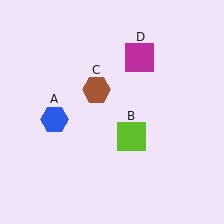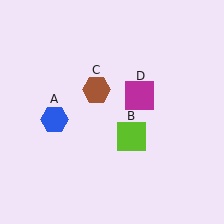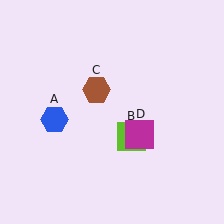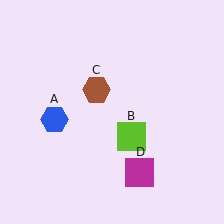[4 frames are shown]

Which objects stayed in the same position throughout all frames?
Blue hexagon (object A) and lime square (object B) and brown hexagon (object C) remained stationary.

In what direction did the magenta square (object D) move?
The magenta square (object D) moved down.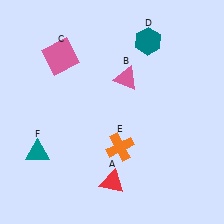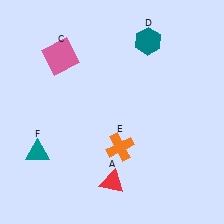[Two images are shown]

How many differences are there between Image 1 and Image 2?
There is 1 difference between the two images.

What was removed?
The pink triangle (B) was removed in Image 2.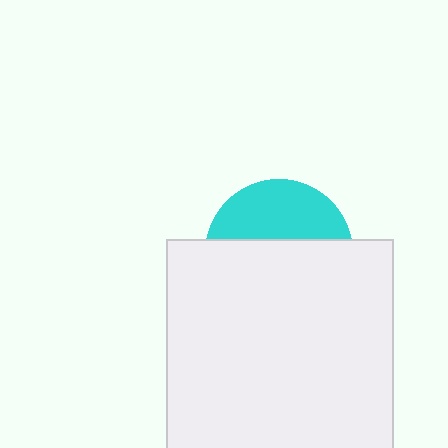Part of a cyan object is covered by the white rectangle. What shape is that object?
It is a circle.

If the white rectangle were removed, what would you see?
You would see the complete cyan circle.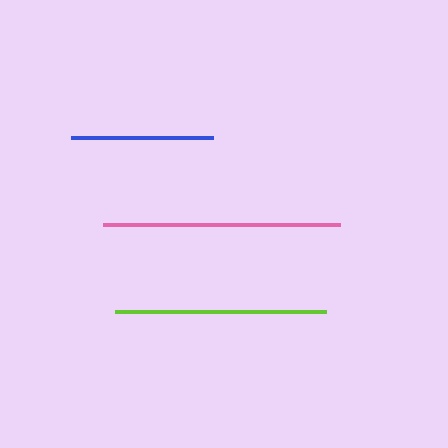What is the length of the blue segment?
The blue segment is approximately 142 pixels long.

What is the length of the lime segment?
The lime segment is approximately 210 pixels long.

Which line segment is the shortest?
The blue line is the shortest at approximately 142 pixels.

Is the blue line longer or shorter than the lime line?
The lime line is longer than the blue line.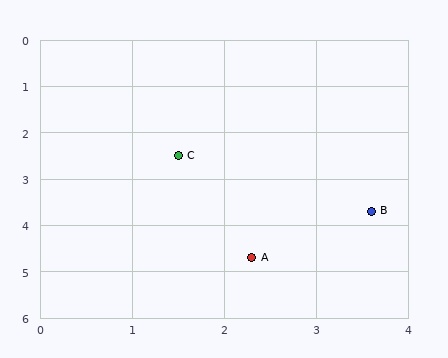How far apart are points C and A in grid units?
Points C and A are about 2.3 grid units apart.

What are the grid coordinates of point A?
Point A is at approximately (2.3, 4.7).